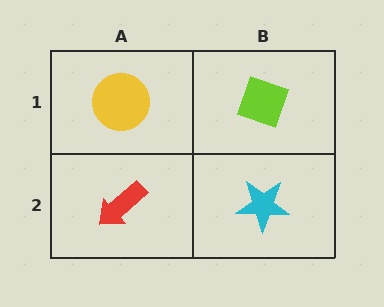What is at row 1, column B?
A lime diamond.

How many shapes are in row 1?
2 shapes.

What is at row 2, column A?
A red arrow.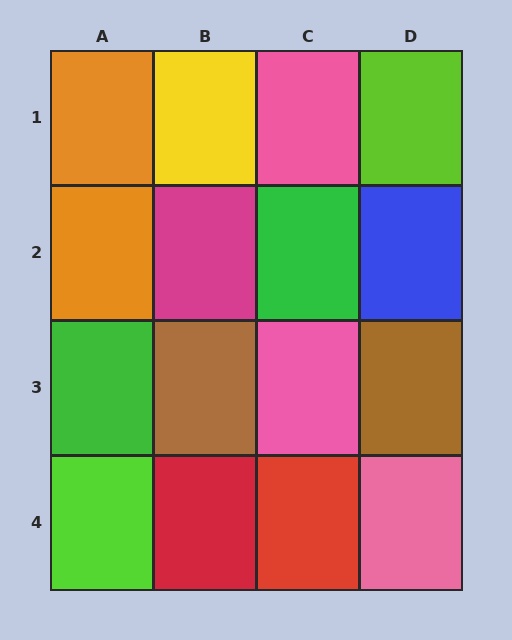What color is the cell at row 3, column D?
Brown.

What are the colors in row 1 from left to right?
Orange, yellow, pink, lime.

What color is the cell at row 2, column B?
Magenta.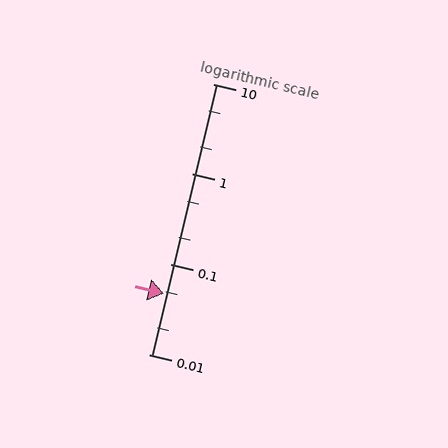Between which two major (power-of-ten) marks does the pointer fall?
The pointer is between 0.01 and 0.1.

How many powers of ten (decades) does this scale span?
The scale spans 3 decades, from 0.01 to 10.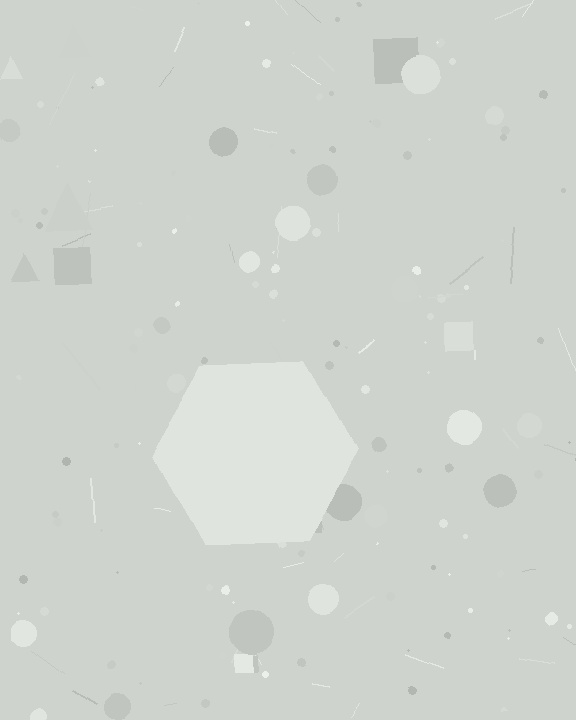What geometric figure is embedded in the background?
A hexagon is embedded in the background.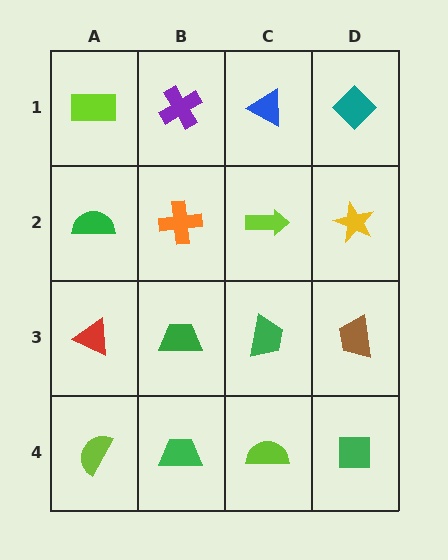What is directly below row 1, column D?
A yellow star.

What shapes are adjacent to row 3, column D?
A yellow star (row 2, column D), a green square (row 4, column D), a green trapezoid (row 3, column C).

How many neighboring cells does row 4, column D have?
2.